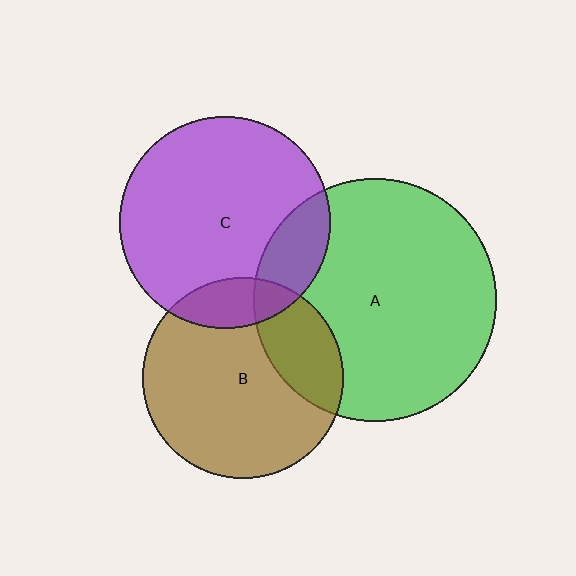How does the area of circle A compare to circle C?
Approximately 1.3 times.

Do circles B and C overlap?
Yes.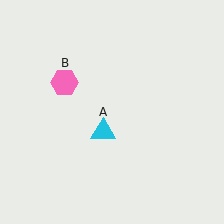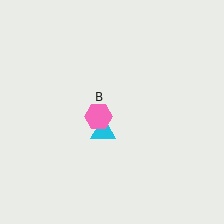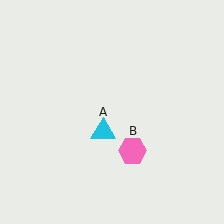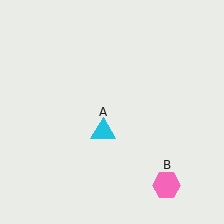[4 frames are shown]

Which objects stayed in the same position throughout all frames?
Cyan triangle (object A) remained stationary.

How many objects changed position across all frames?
1 object changed position: pink hexagon (object B).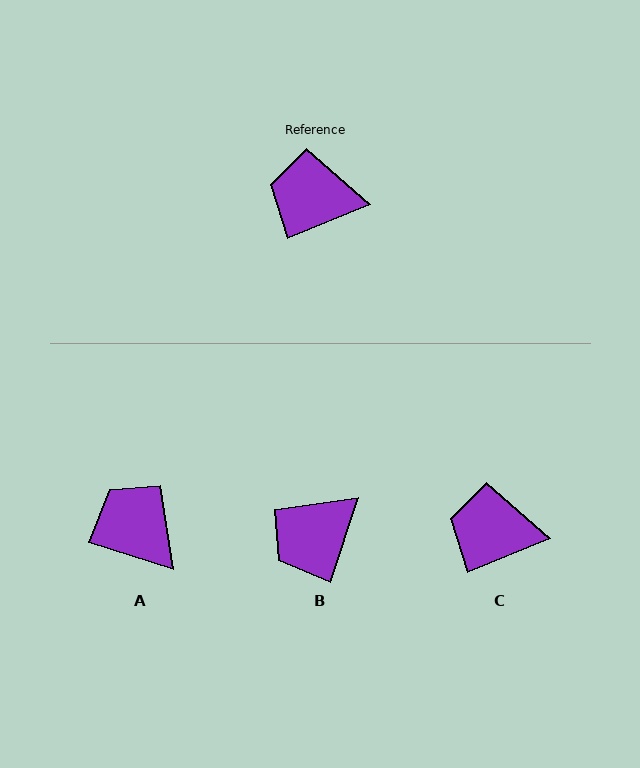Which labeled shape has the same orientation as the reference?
C.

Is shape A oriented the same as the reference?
No, it is off by about 40 degrees.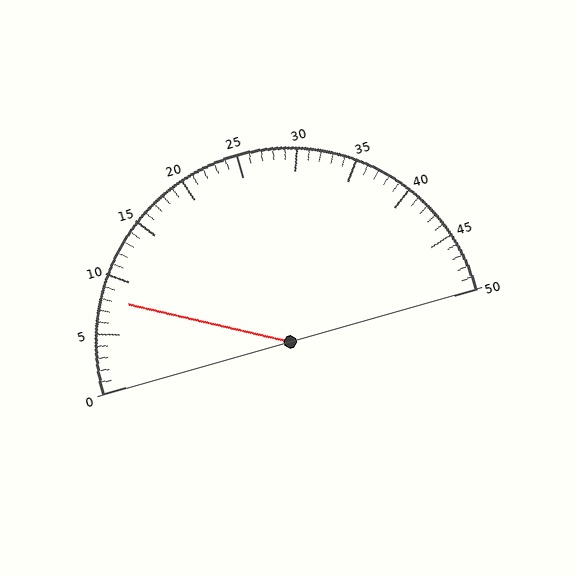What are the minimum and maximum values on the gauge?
The gauge ranges from 0 to 50.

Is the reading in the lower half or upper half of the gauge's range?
The reading is in the lower half of the range (0 to 50).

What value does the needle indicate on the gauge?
The needle indicates approximately 8.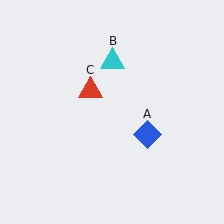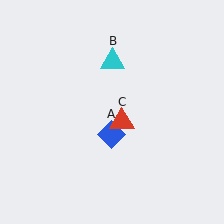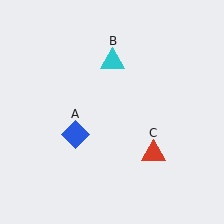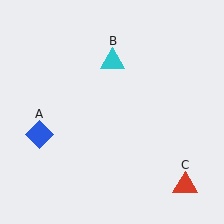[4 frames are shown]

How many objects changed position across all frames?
2 objects changed position: blue diamond (object A), red triangle (object C).